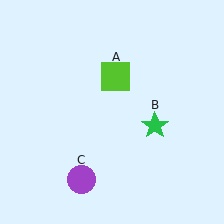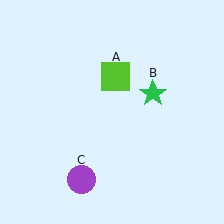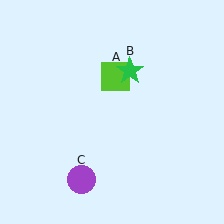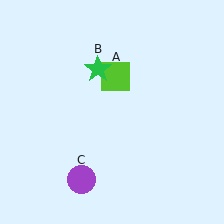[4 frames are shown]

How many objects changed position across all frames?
1 object changed position: green star (object B).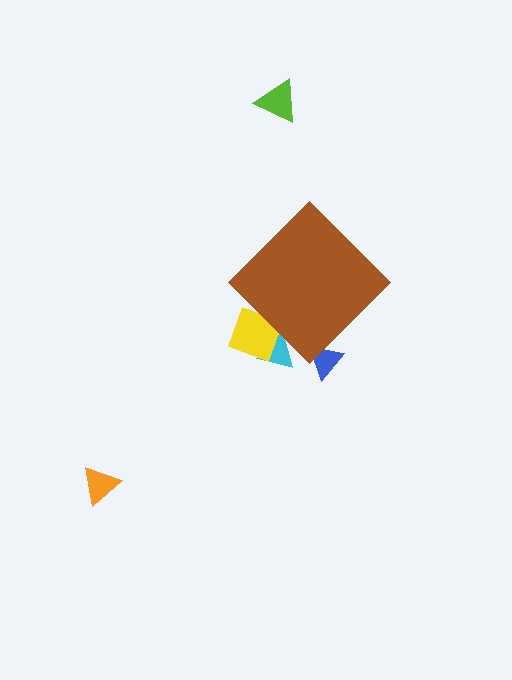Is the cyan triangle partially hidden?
Yes, the cyan triangle is partially hidden behind the brown diamond.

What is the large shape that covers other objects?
A brown diamond.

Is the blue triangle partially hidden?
Yes, the blue triangle is partially hidden behind the brown diamond.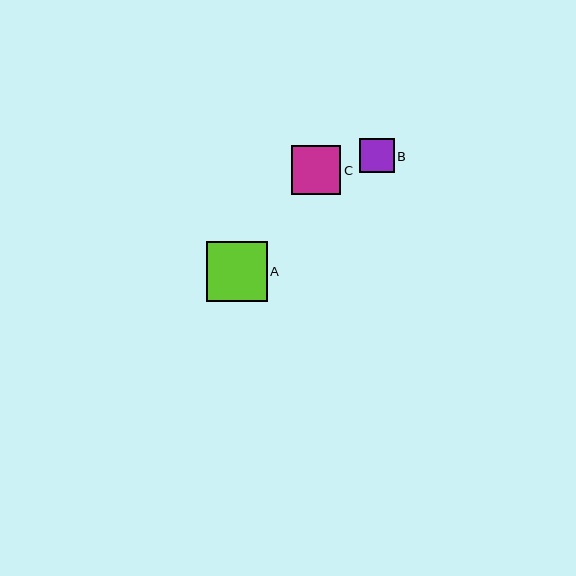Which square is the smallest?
Square B is the smallest with a size of approximately 34 pixels.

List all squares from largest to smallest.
From largest to smallest: A, C, B.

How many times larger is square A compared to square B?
Square A is approximately 1.8 times the size of square B.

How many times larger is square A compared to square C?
Square A is approximately 1.2 times the size of square C.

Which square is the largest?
Square A is the largest with a size of approximately 60 pixels.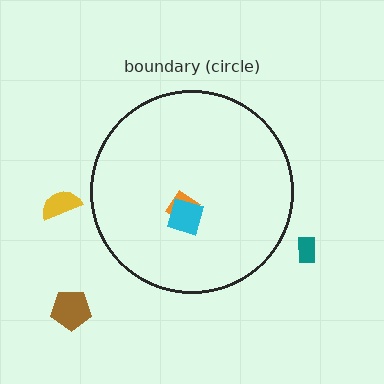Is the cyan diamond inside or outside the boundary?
Inside.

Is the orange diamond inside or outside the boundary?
Inside.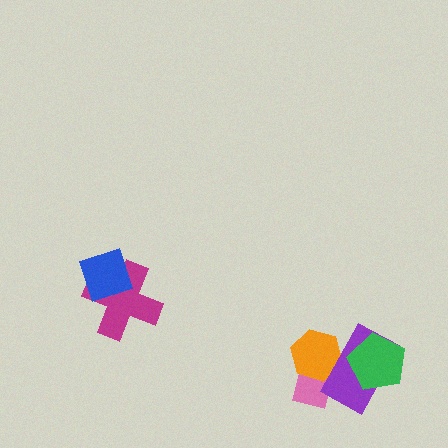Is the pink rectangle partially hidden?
Yes, it is partially covered by another shape.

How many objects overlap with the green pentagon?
1 object overlaps with the green pentagon.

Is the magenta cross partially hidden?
Yes, it is partially covered by another shape.